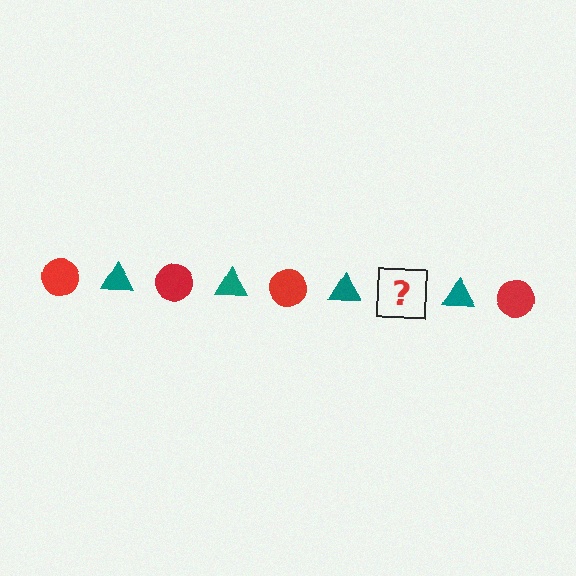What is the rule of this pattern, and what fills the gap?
The rule is that the pattern alternates between red circle and teal triangle. The gap should be filled with a red circle.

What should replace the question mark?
The question mark should be replaced with a red circle.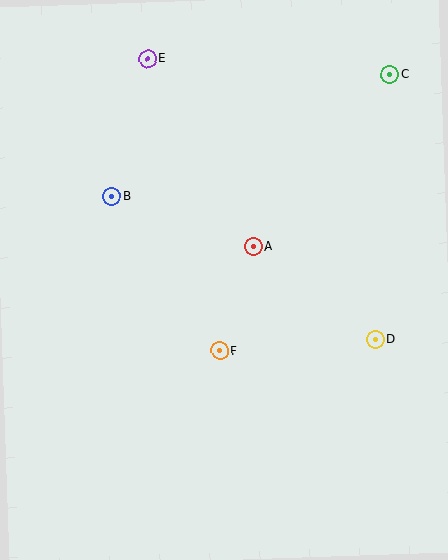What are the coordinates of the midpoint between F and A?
The midpoint between F and A is at (236, 299).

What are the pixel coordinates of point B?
Point B is at (112, 196).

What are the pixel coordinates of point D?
Point D is at (375, 339).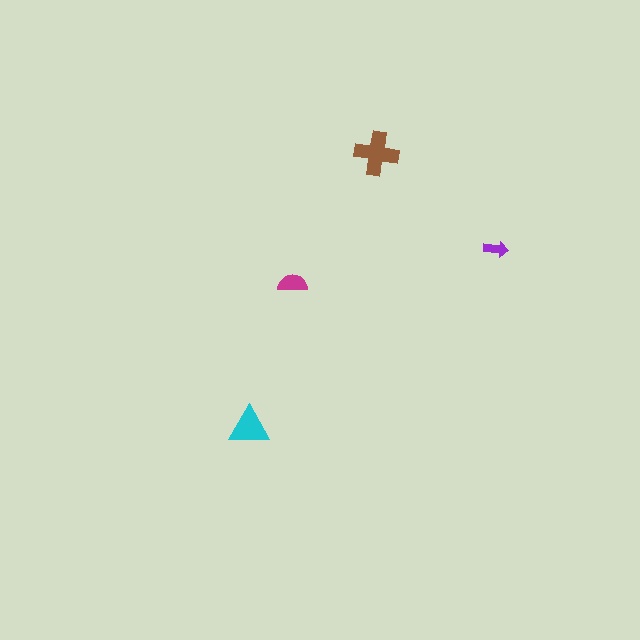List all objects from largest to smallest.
The brown cross, the cyan triangle, the magenta semicircle, the purple arrow.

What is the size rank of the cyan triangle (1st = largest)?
2nd.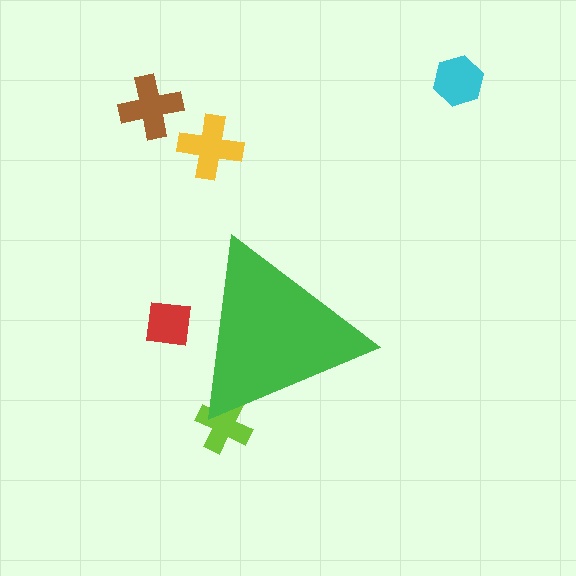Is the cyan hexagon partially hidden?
No, the cyan hexagon is fully visible.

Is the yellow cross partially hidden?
No, the yellow cross is fully visible.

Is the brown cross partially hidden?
No, the brown cross is fully visible.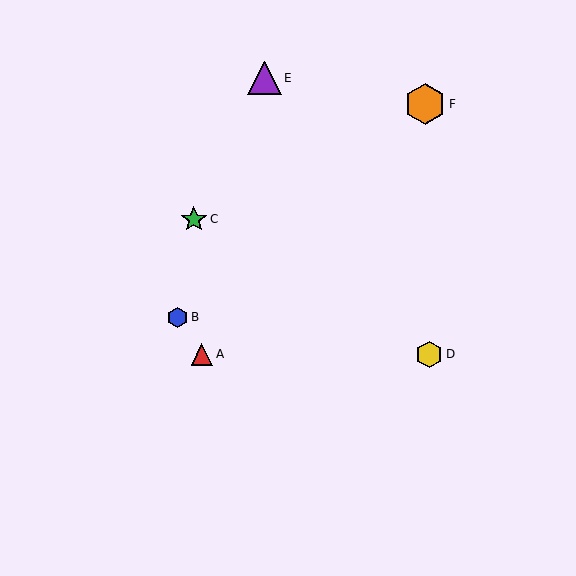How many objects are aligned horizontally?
2 objects (A, D) are aligned horizontally.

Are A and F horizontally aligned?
No, A is at y≈354 and F is at y≈104.